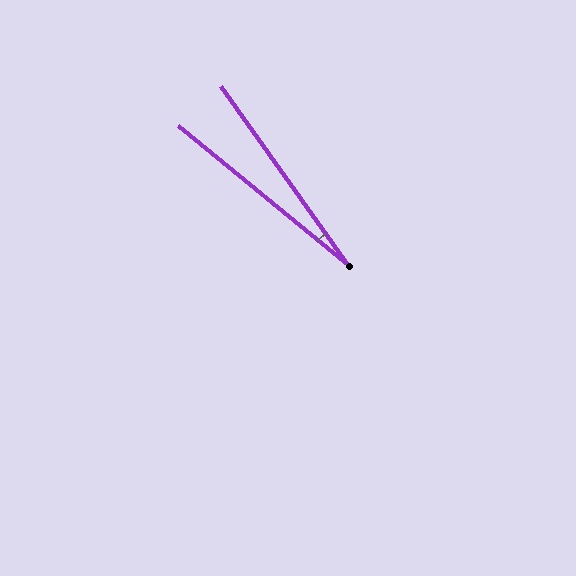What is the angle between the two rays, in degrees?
Approximately 15 degrees.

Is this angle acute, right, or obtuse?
It is acute.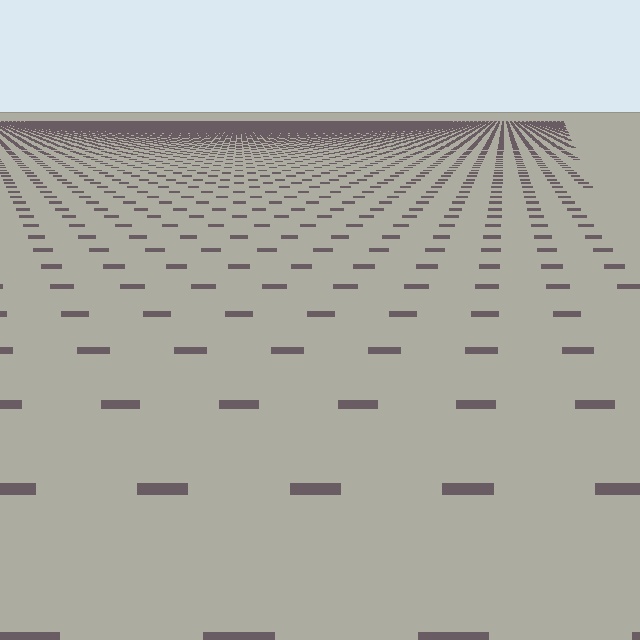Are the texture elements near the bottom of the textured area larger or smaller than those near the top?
Larger. Near the bottom, elements are closer to the viewer and appear at a bigger on-screen size.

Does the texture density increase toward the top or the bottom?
Density increases toward the top.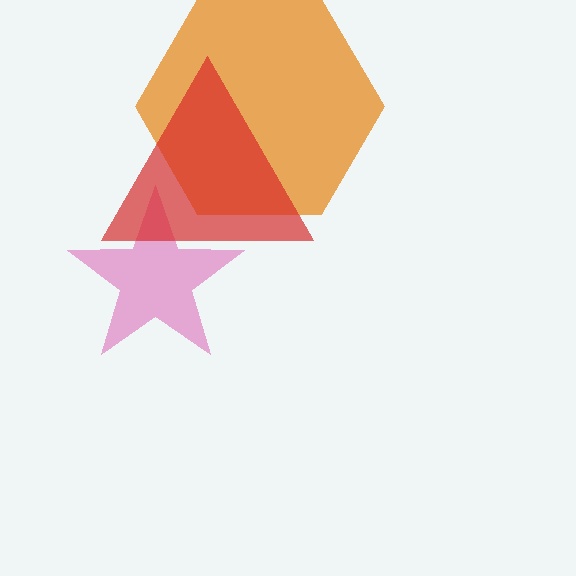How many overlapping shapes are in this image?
There are 3 overlapping shapes in the image.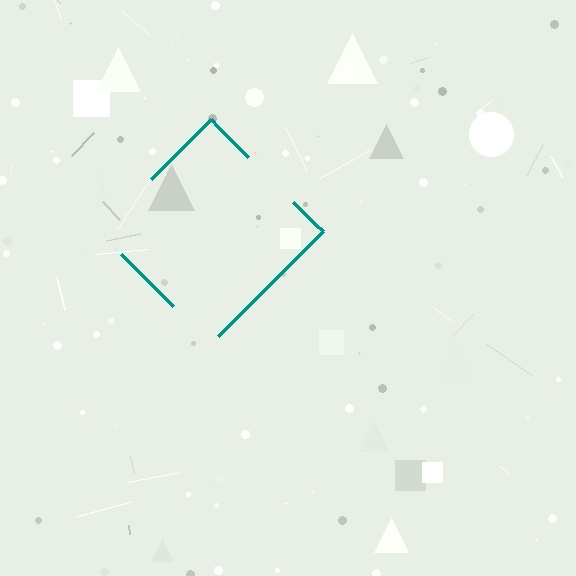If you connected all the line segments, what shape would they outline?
They would outline a diamond.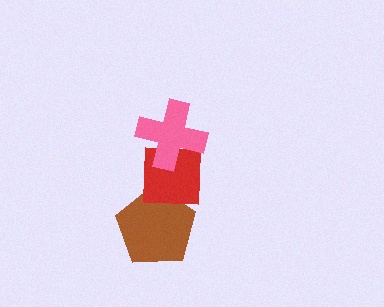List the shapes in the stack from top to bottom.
From top to bottom: the pink cross, the red square, the brown pentagon.